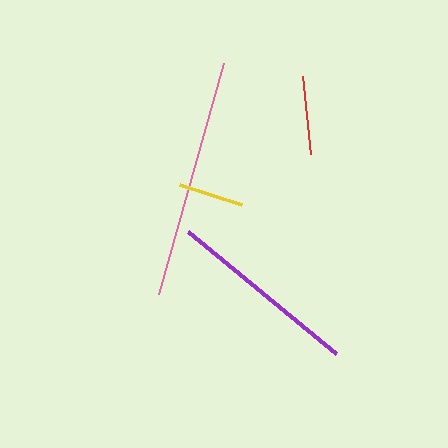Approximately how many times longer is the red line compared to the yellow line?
The red line is approximately 1.2 times the length of the yellow line.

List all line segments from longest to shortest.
From longest to shortest: pink, purple, red, yellow.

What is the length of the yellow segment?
The yellow segment is approximately 65 pixels long.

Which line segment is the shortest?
The yellow line is the shortest at approximately 65 pixels.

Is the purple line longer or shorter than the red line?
The purple line is longer than the red line.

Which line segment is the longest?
The pink line is the longest at approximately 240 pixels.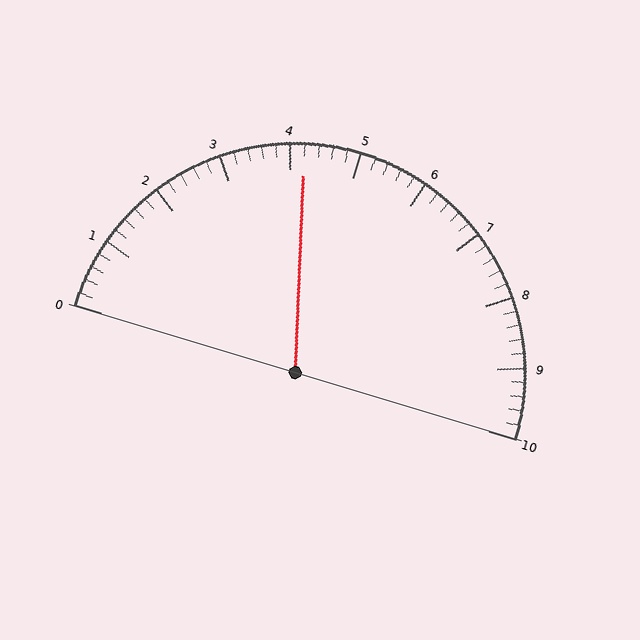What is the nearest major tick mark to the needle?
The nearest major tick mark is 4.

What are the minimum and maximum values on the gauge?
The gauge ranges from 0 to 10.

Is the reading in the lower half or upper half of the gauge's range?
The reading is in the lower half of the range (0 to 10).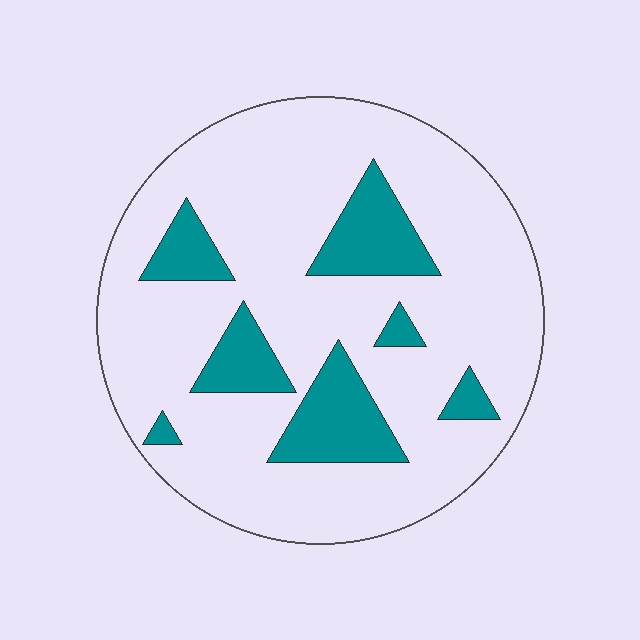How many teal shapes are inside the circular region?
7.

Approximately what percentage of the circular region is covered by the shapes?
Approximately 20%.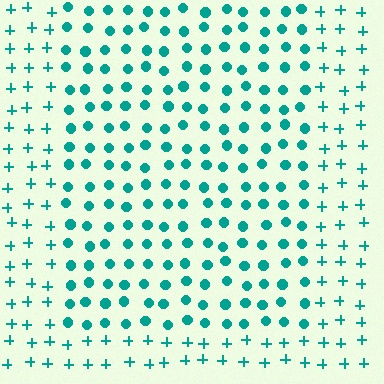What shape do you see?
I see a rectangle.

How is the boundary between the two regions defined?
The boundary is defined by a change in element shape: circles inside vs. plus signs outside. All elements share the same color and spacing.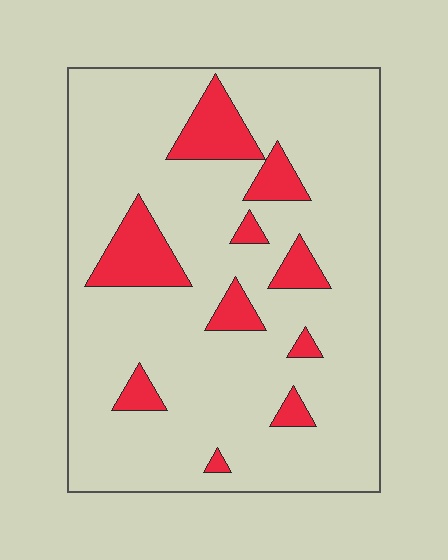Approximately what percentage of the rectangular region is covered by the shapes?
Approximately 15%.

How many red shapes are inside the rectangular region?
10.